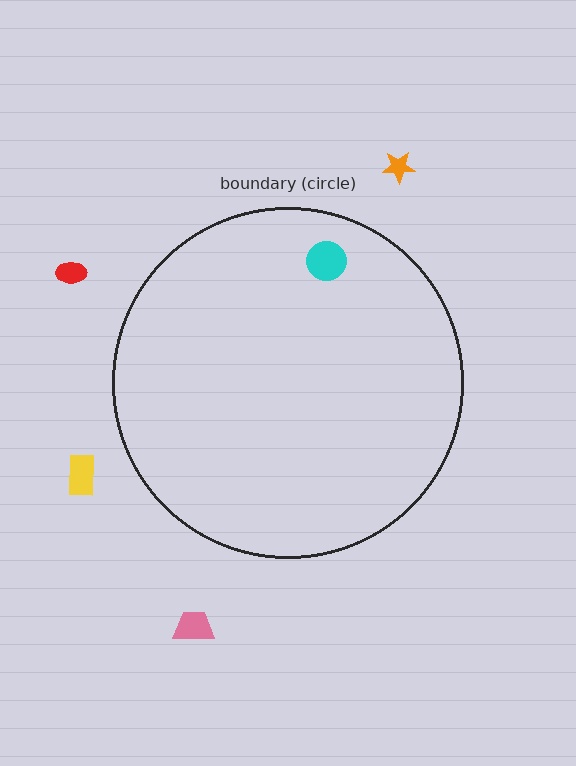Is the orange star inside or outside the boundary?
Outside.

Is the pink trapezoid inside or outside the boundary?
Outside.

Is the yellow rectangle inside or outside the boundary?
Outside.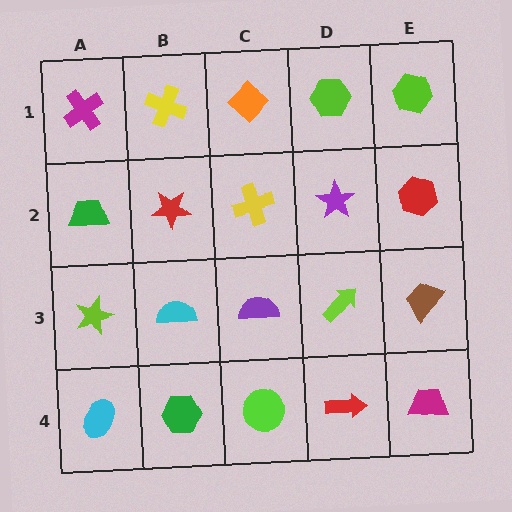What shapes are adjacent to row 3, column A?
A green trapezoid (row 2, column A), a cyan ellipse (row 4, column A), a cyan semicircle (row 3, column B).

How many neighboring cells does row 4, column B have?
3.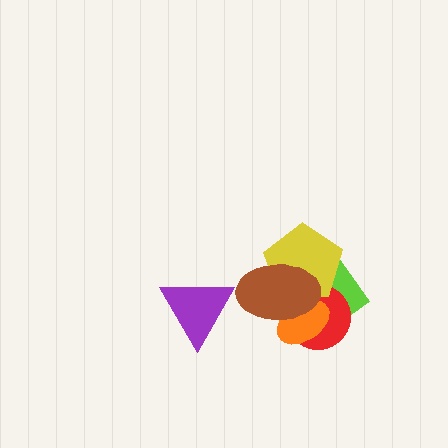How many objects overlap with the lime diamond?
4 objects overlap with the lime diamond.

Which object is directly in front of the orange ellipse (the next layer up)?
The yellow pentagon is directly in front of the orange ellipse.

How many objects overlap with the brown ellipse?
4 objects overlap with the brown ellipse.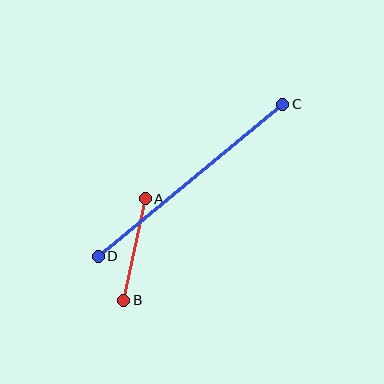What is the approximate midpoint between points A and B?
The midpoint is at approximately (134, 250) pixels.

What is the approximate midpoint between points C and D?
The midpoint is at approximately (190, 180) pixels.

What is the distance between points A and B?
The distance is approximately 103 pixels.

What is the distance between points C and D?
The distance is approximately 239 pixels.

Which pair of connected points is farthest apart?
Points C and D are farthest apart.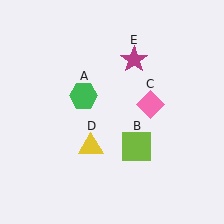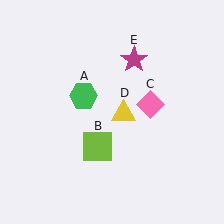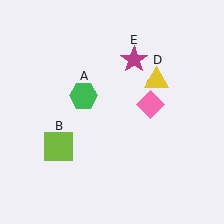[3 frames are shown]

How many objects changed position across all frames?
2 objects changed position: lime square (object B), yellow triangle (object D).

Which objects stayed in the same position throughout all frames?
Green hexagon (object A) and pink diamond (object C) and magenta star (object E) remained stationary.